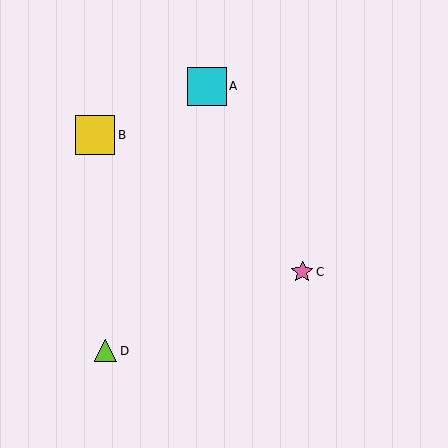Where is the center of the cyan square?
The center of the cyan square is at (207, 86).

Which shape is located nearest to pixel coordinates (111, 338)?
The lime triangle (labeled D) at (106, 351) is nearest to that location.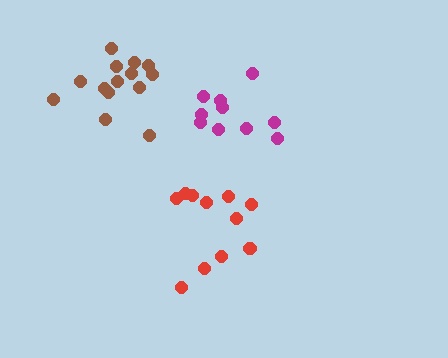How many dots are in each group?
Group 1: 11 dots, Group 2: 10 dots, Group 3: 14 dots (35 total).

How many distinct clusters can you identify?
There are 3 distinct clusters.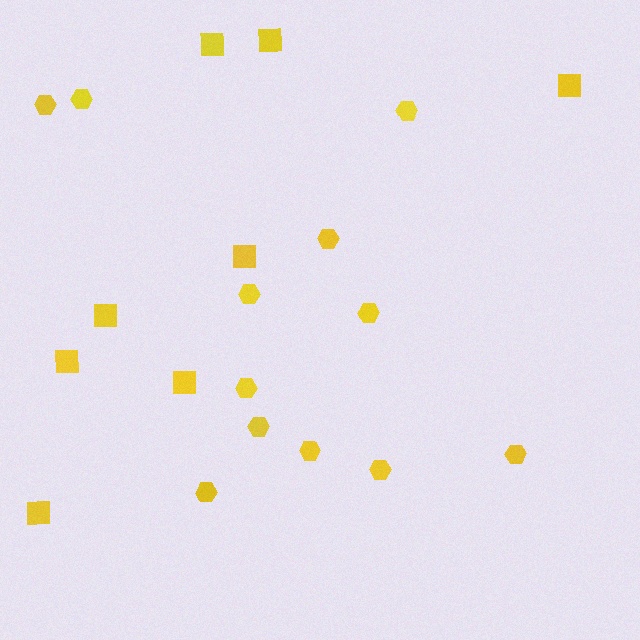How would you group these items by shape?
There are 2 groups: one group of squares (8) and one group of hexagons (12).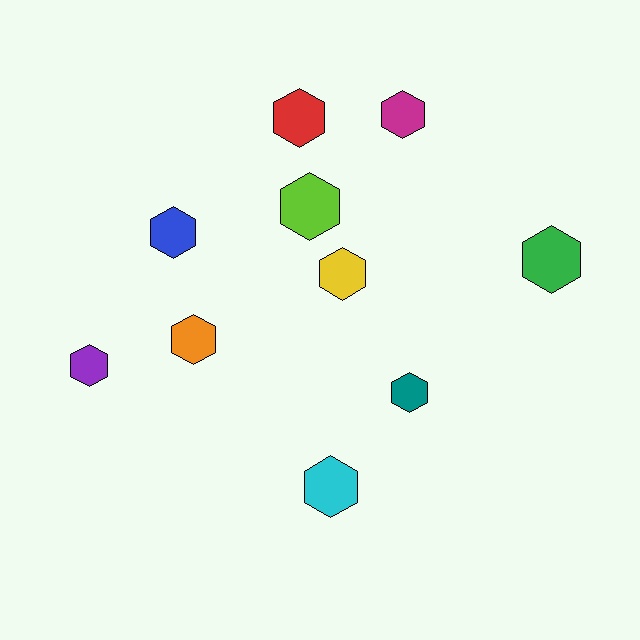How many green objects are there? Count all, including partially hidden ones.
There is 1 green object.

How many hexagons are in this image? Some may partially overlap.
There are 10 hexagons.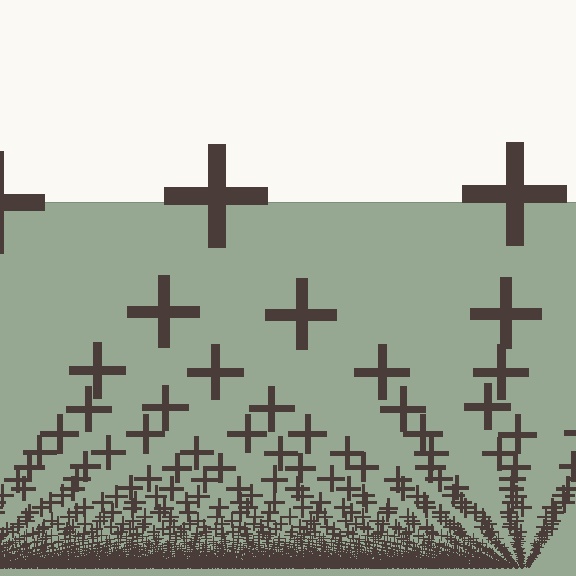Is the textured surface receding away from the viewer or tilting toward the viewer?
The surface appears to tilt toward the viewer. Texture elements get larger and sparser toward the top.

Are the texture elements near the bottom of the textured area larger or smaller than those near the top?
Smaller. The gradient is inverted — elements near the bottom are smaller and denser.